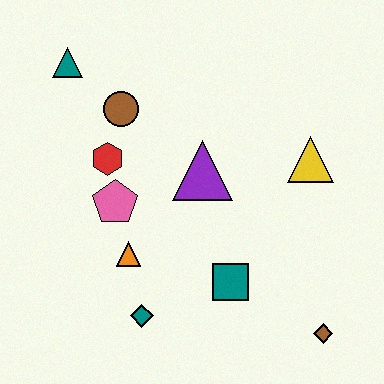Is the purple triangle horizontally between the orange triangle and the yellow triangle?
Yes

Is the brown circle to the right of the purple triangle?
No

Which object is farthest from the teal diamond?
The teal triangle is farthest from the teal diamond.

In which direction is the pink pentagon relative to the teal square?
The pink pentagon is to the left of the teal square.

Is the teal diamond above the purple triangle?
No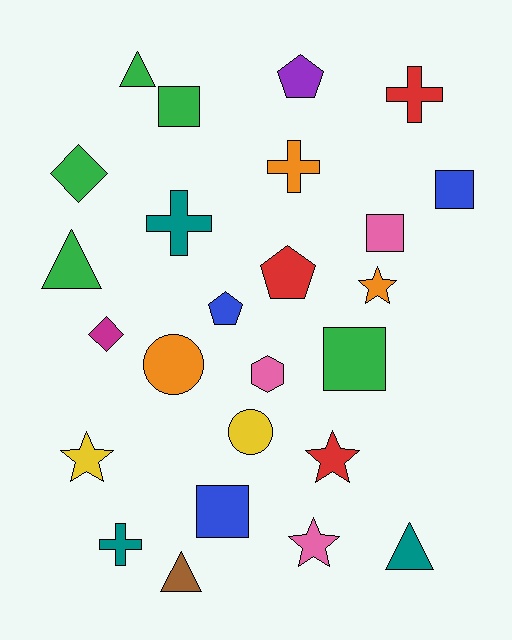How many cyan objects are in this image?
There are no cyan objects.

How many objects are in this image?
There are 25 objects.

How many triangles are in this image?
There are 4 triangles.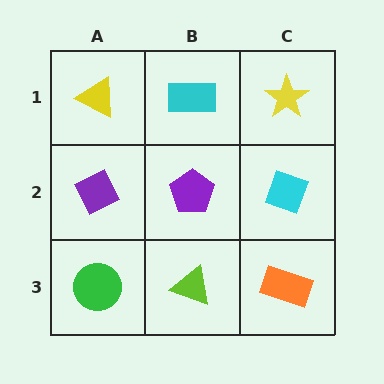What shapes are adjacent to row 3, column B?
A purple pentagon (row 2, column B), a green circle (row 3, column A), an orange rectangle (row 3, column C).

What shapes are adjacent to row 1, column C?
A cyan diamond (row 2, column C), a cyan rectangle (row 1, column B).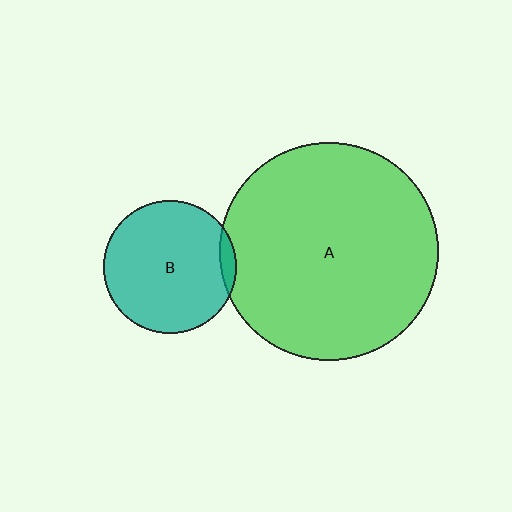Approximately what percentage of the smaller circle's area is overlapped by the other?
Approximately 5%.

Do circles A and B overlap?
Yes.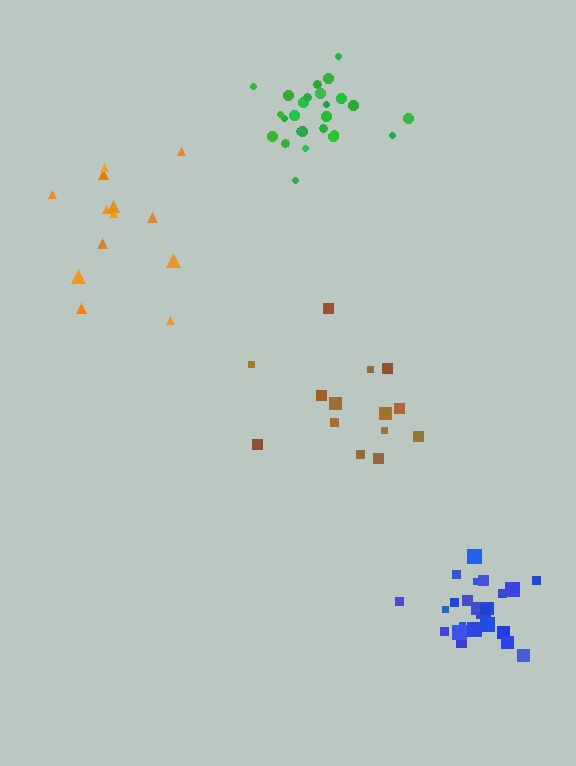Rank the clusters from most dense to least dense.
blue, green, orange, brown.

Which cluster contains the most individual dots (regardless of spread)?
Green (26).